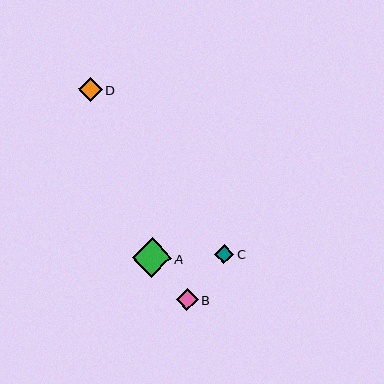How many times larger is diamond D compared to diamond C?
Diamond D is approximately 1.2 times the size of diamond C.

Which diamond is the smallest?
Diamond C is the smallest with a size of approximately 19 pixels.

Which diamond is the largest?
Diamond A is the largest with a size of approximately 40 pixels.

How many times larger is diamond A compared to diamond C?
Diamond A is approximately 2.1 times the size of diamond C.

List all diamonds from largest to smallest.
From largest to smallest: A, D, B, C.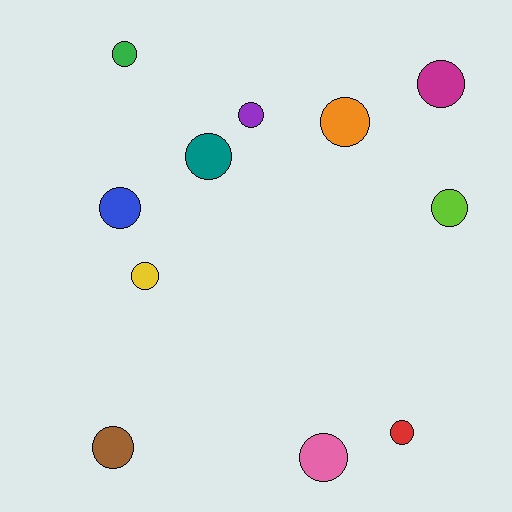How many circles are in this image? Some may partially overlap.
There are 11 circles.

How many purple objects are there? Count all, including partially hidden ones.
There is 1 purple object.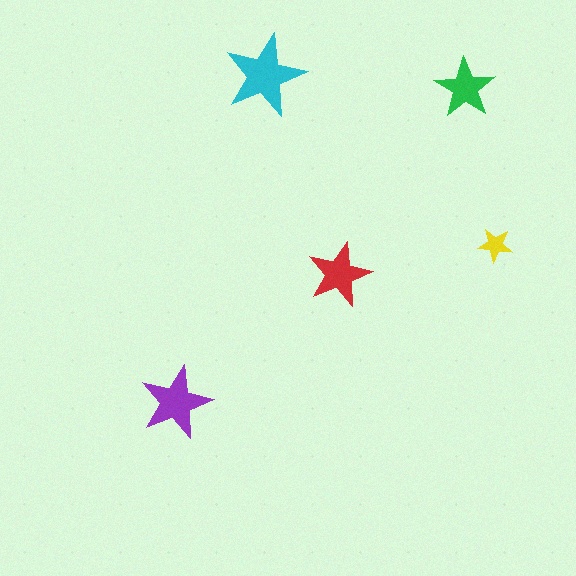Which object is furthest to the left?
The purple star is leftmost.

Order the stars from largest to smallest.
the cyan one, the purple one, the red one, the green one, the yellow one.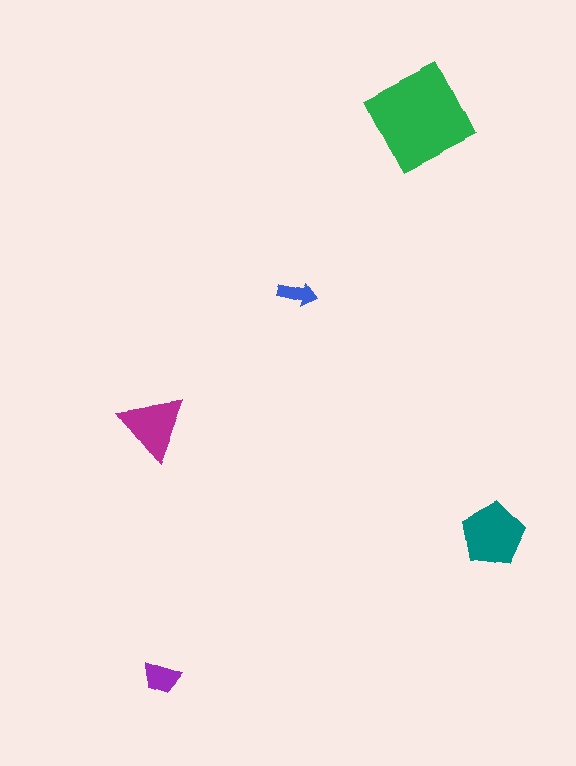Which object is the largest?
The green diamond.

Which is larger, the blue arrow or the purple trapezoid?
The purple trapezoid.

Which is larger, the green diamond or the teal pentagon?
The green diamond.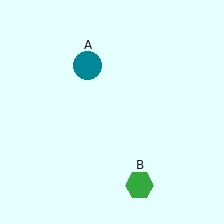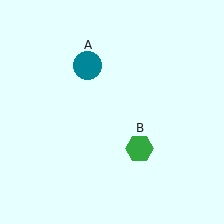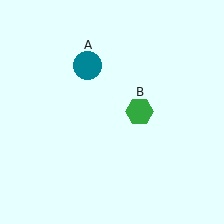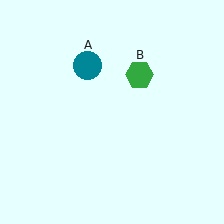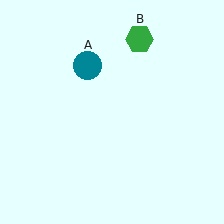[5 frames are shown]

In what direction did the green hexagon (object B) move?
The green hexagon (object B) moved up.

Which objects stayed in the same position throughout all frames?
Teal circle (object A) remained stationary.